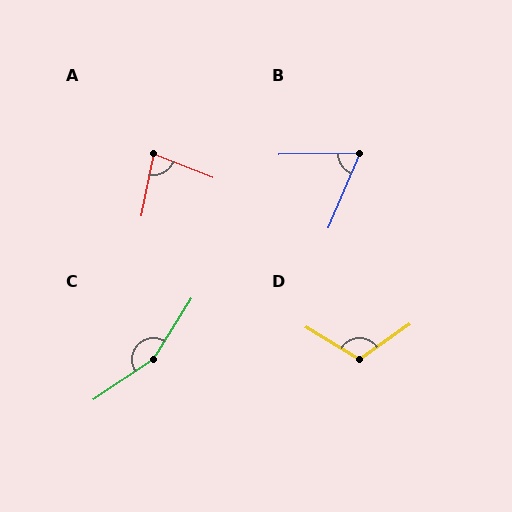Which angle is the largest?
C, at approximately 156 degrees.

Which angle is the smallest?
B, at approximately 66 degrees.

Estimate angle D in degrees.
Approximately 113 degrees.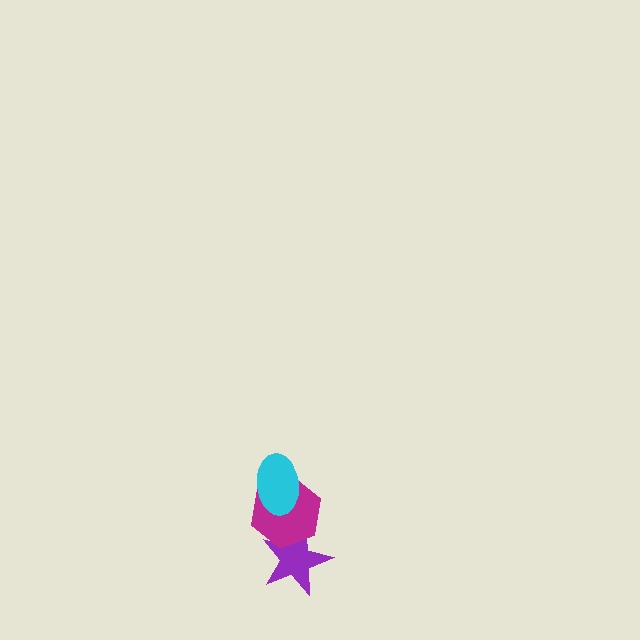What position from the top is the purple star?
The purple star is 3rd from the top.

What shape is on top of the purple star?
The magenta hexagon is on top of the purple star.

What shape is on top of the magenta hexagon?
The cyan ellipse is on top of the magenta hexagon.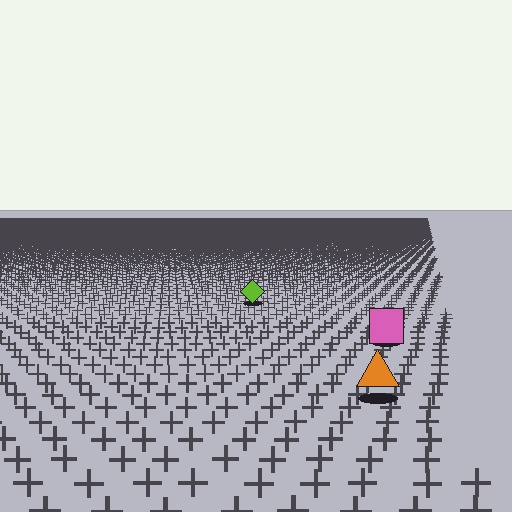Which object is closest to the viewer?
The orange triangle is closest. The texture marks near it are larger and more spread out.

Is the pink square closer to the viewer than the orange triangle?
No. The orange triangle is closer — you can tell from the texture gradient: the ground texture is coarser near it.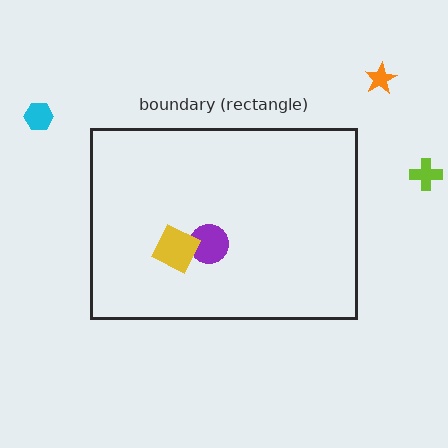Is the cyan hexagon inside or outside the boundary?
Outside.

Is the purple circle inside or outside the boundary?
Inside.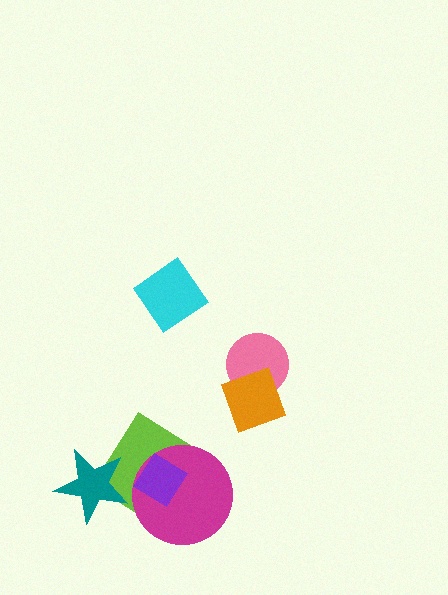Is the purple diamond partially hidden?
No, no other shape covers it.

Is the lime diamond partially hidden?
Yes, it is partially covered by another shape.